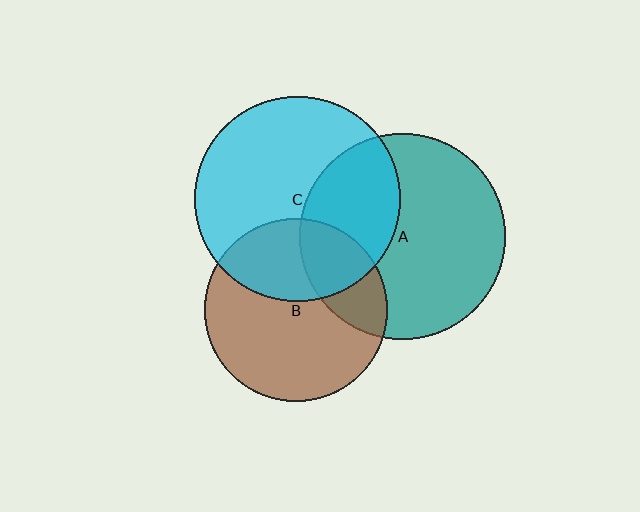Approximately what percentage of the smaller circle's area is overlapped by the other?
Approximately 35%.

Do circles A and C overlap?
Yes.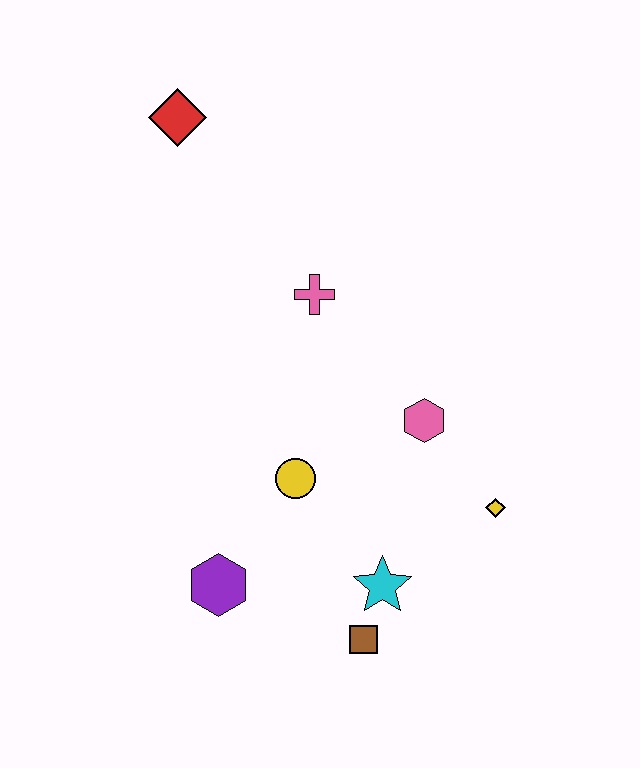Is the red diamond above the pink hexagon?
Yes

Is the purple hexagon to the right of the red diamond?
Yes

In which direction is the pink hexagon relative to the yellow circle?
The pink hexagon is to the right of the yellow circle.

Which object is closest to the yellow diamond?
The pink hexagon is closest to the yellow diamond.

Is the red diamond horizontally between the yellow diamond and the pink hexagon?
No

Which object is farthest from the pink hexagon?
The red diamond is farthest from the pink hexagon.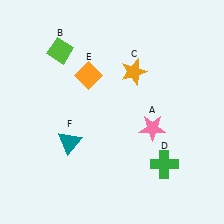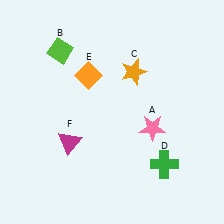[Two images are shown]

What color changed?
The triangle (F) changed from teal in Image 1 to magenta in Image 2.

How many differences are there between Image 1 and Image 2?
There is 1 difference between the two images.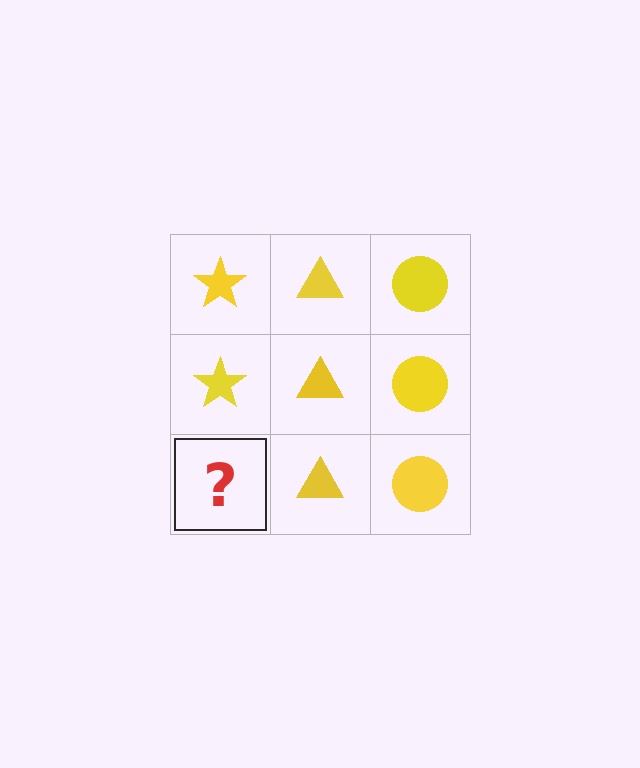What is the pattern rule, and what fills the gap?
The rule is that each column has a consistent shape. The gap should be filled with a yellow star.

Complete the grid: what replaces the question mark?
The question mark should be replaced with a yellow star.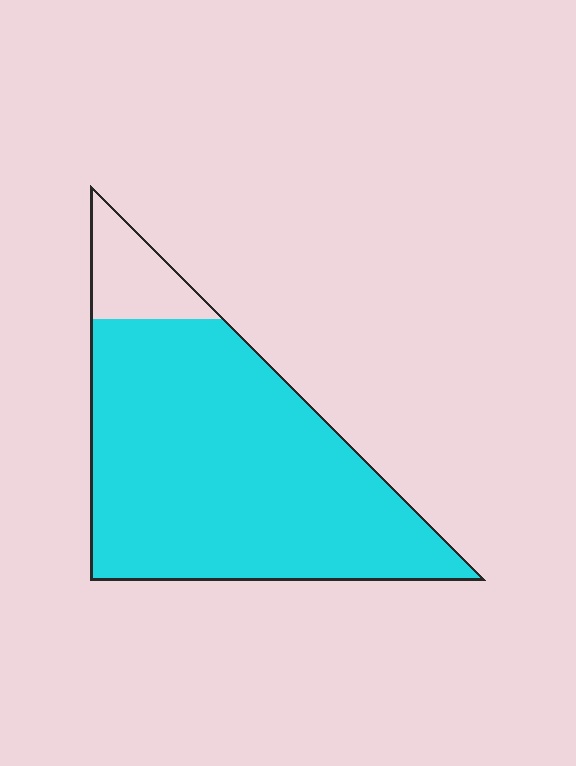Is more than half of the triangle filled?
Yes.